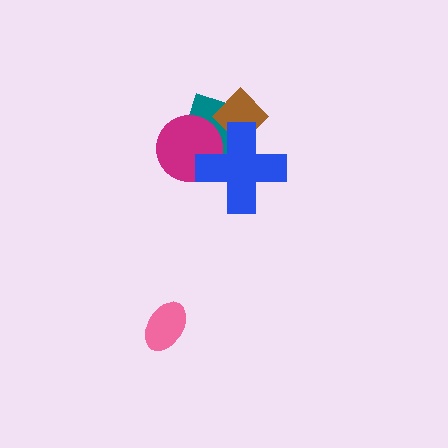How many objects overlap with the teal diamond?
3 objects overlap with the teal diamond.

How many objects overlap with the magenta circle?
2 objects overlap with the magenta circle.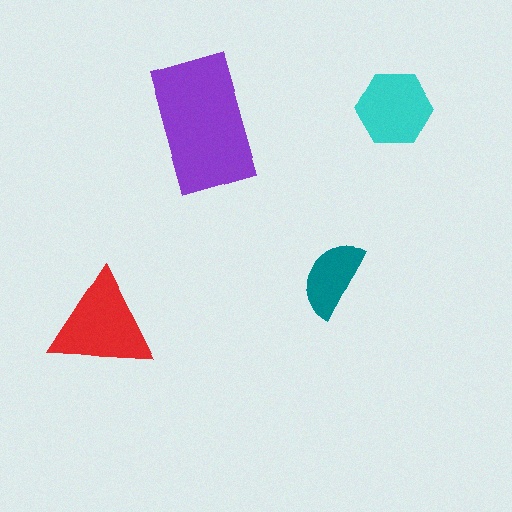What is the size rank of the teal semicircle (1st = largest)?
4th.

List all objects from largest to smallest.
The purple rectangle, the red triangle, the cyan hexagon, the teal semicircle.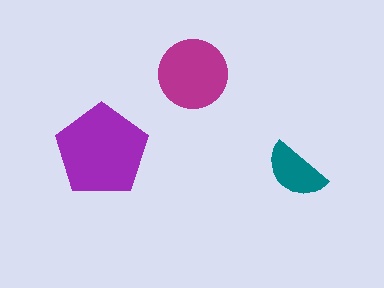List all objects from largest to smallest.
The purple pentagon, the magenta circle, the teal semicircle.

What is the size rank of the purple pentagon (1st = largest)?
1st.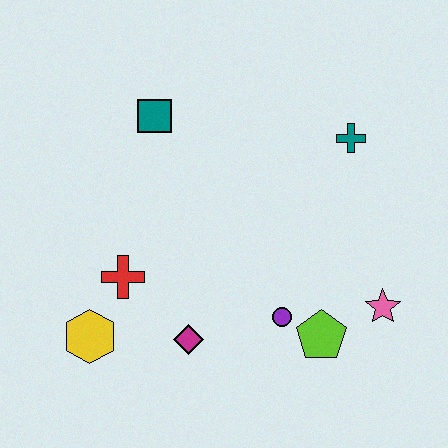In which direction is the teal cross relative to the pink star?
The teal cross is above the pink star.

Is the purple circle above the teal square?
No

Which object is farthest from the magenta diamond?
The teal cross is farthest from the magenta diamond.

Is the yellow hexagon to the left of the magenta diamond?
Yes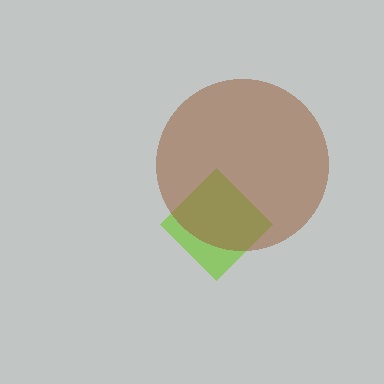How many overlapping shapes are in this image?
There are 2 overlapping shapes in the image.